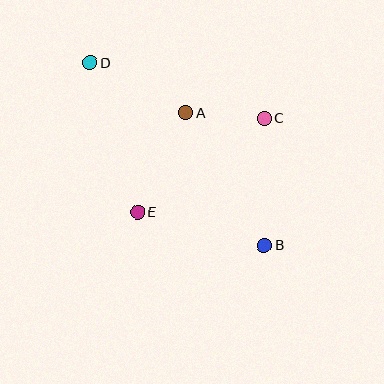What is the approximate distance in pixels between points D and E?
The distance between D and E is approximately 157 pixels.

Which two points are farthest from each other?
Points B and D are farthest from each other.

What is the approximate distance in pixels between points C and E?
The distance between C and E is approximately 157 pixels.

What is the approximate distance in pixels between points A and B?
The distance between A and B is approximately 154 pixels.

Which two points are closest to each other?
Points A and C are closest to each other.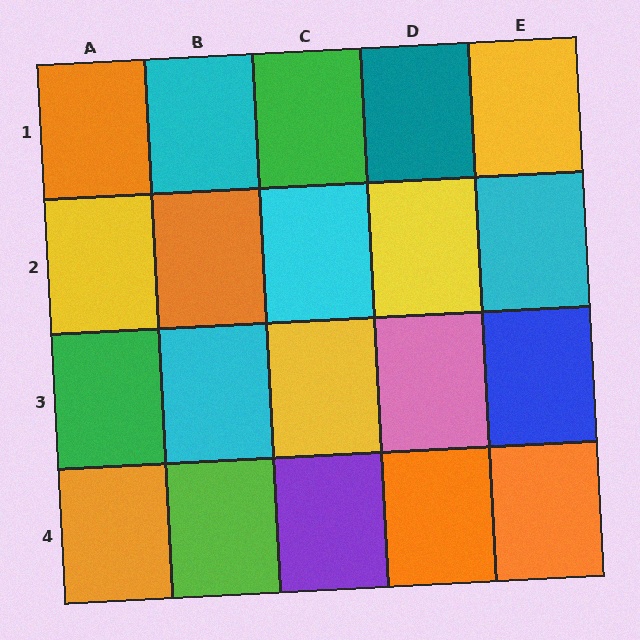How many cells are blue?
1 cell is blue.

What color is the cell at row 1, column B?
Cyan.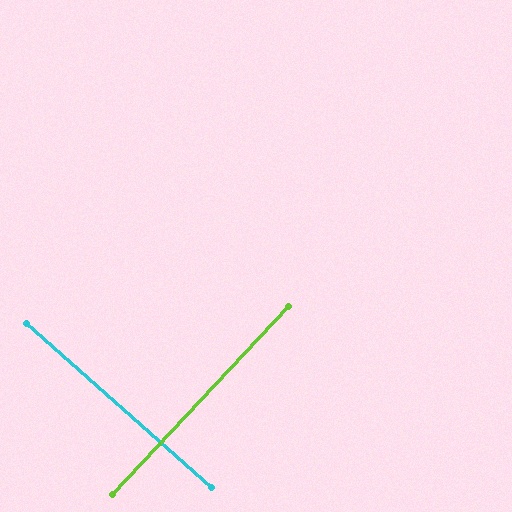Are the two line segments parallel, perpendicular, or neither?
Perpendicular — they meet at approximately 88°.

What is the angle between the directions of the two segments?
Approximately 88 degrees.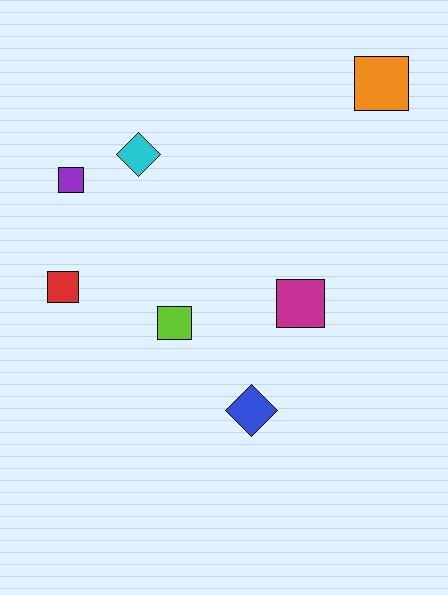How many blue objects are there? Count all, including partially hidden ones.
There is 1 blue object.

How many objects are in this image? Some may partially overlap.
There are 7 objects.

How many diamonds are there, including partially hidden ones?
There are 2 diamonds.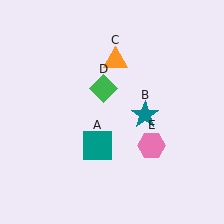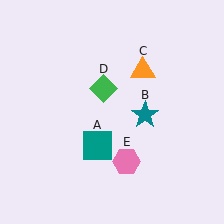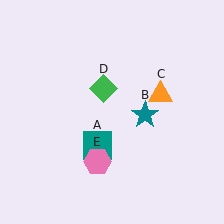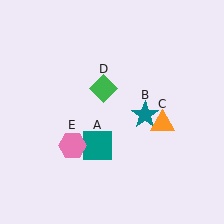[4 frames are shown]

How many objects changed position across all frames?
2 objects changed position: orange triangle (object C), pink hexagon (object E).